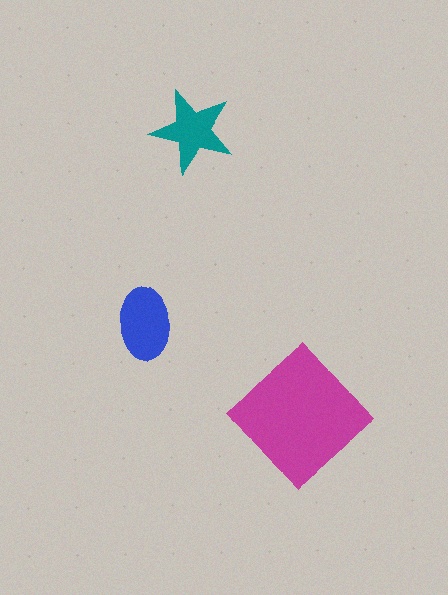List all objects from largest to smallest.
The magenta diamond, the blue ellipse, the teal star.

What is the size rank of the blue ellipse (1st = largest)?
2nd.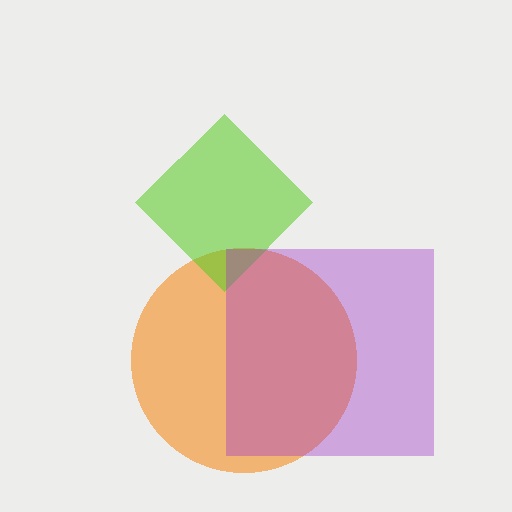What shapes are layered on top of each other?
The layered shapes are: an orange circle, a lime diamond, a purple square.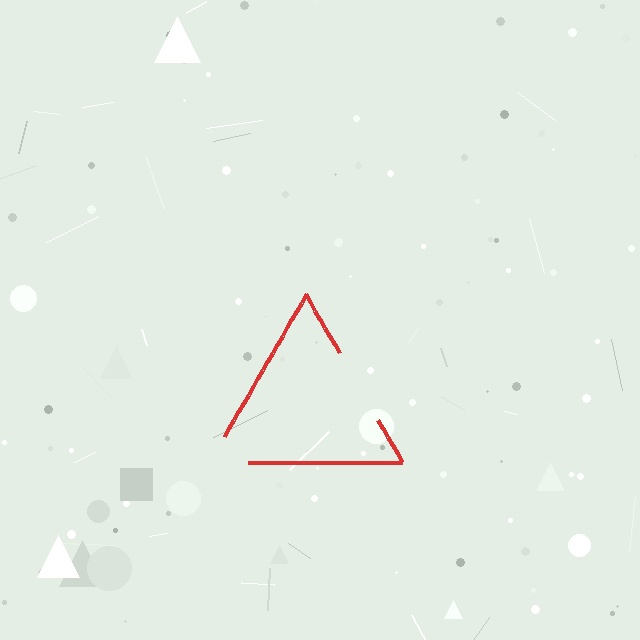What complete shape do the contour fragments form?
The contour fragments form a triangle.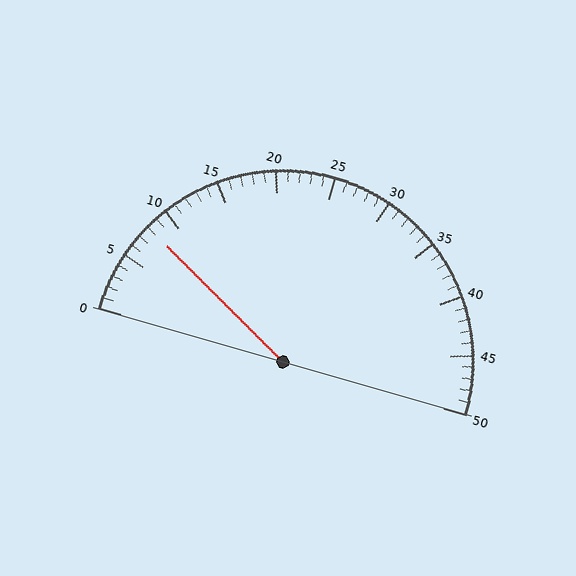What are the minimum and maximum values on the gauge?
The gauge ranges from 0 to 50.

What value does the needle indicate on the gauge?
The needle indicates approximately 8.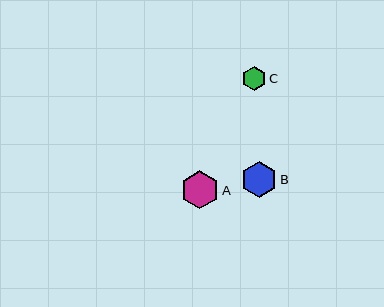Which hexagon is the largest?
Hexagon A is the largest with a size of approximately 38 pixels.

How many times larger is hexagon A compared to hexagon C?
Hexagon A is approximately 1.6 times the size of hexagon C.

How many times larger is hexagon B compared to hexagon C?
Hexagon B is approximately 1.5 times the size of hexagon C.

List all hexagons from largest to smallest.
From largest to smallest: A, B, C.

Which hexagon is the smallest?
Hexagon C is the smallest with a size of approximately 24 pixels.